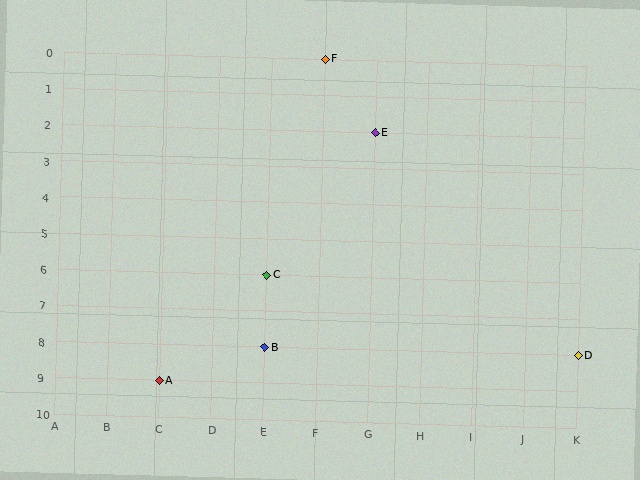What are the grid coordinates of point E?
Point E is at grid coordinates (G, 2).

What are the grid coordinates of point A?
Point A is at grid coordinates (C, 9).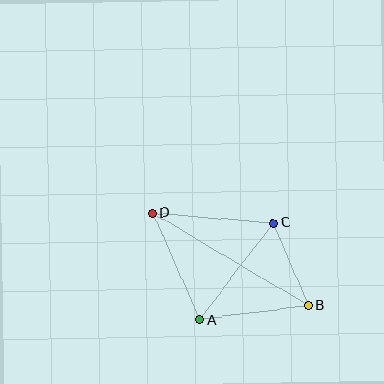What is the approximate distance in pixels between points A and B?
The distance between A and B is approximately 109 pixels.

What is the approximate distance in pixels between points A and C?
The distance between A and C is approximately 121 pixels.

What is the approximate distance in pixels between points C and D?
The distance between C and D is approximately 121 pixels.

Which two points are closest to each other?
Points B and C are closest to each other.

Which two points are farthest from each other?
Points B and D are farthest from each other.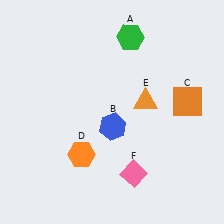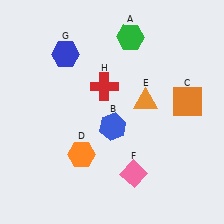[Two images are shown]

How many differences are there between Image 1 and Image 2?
There are 2 differences between the two images.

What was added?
A blue hexagon (G), a red cross (H) were added in Image 2.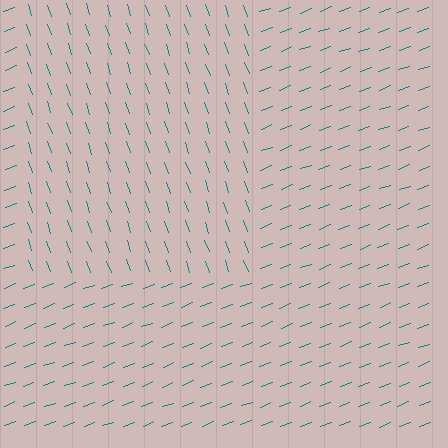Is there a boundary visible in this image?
Yes, there is a texture boundary formed by a change in line orientation.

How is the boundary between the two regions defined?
The boundary is defined purely by a change in line orientation (approximately 89 degrees difference). All lines are the same color and thickness.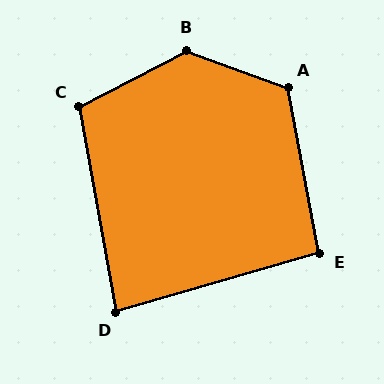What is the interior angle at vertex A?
Approximately 121 degrees (obtuse).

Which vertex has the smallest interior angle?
D, at approximately 84 degrees.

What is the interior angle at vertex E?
Approximately 95 degrees (obtuse).